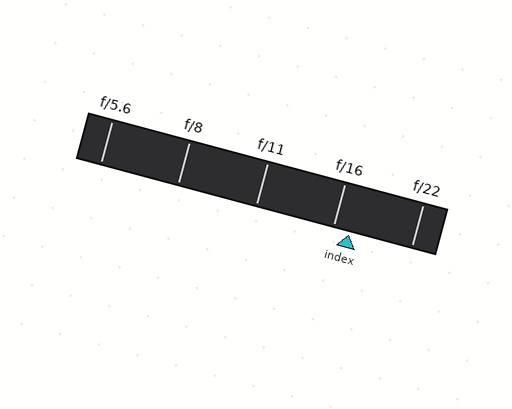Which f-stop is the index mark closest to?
The index mark is closest to f/16.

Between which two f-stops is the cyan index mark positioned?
The index mark is between f/16 and f/22.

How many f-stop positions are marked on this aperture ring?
There are 5 f-stop positions marked.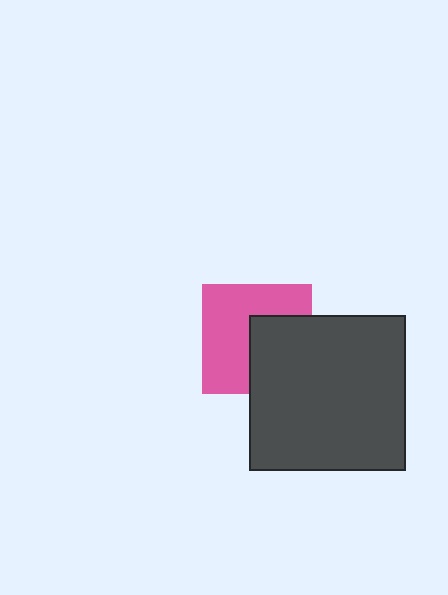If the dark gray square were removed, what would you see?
You would see the complete pink square.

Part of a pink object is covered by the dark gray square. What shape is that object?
It is a square.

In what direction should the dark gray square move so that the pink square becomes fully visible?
The dark gray square should move right. That is the shortest direction to clear the overlap and leave the pink square fully visible.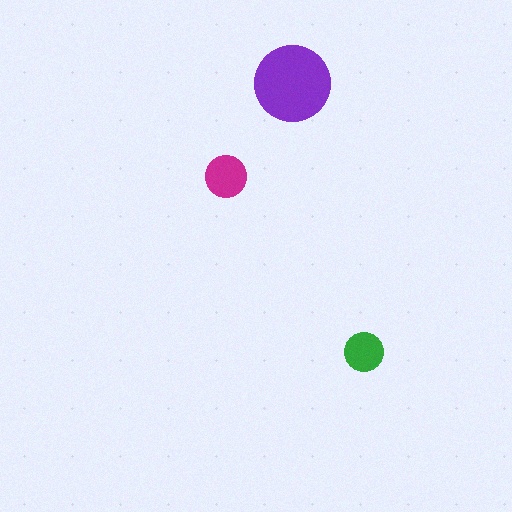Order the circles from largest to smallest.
the purple one, the magenta one, the green one.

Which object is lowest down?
The green circle is bottommost.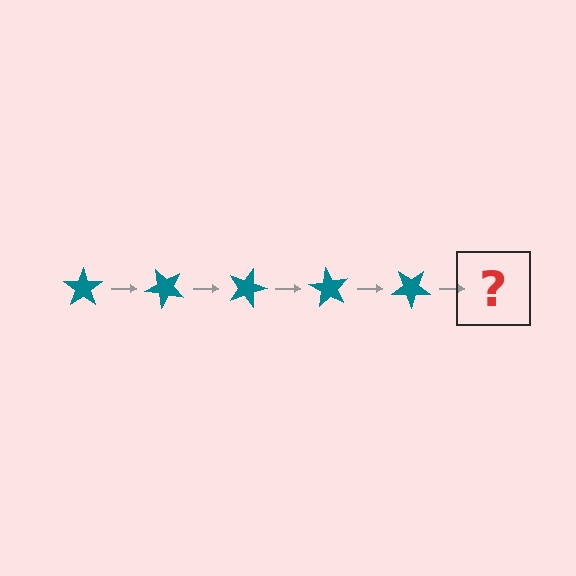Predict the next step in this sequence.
The next step is a teal star rotated 225 degrees.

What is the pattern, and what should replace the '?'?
The pattern is that the star rotates 45 degrees each step. The '?' should be a teal star rotated 225 degrees.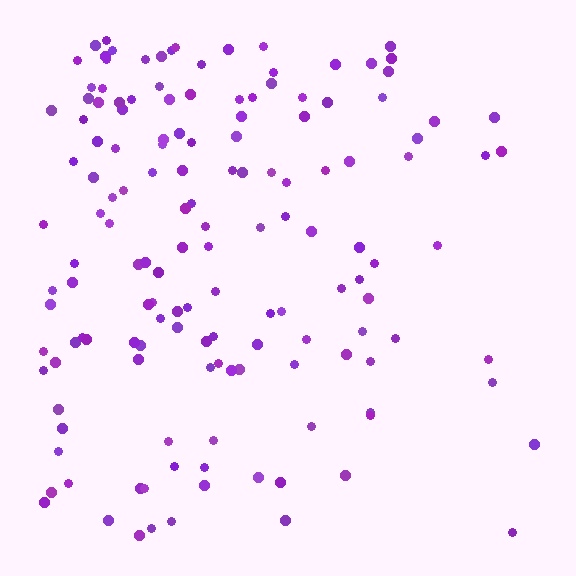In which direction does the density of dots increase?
From right to left, with the left side densest.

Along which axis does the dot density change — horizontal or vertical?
Horizontal.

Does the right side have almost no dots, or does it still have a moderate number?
Still a moderate number, just noticeably fewer than the left.